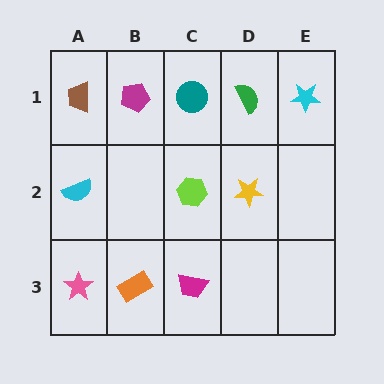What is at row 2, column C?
A lime hexagon.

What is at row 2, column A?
A cyan semicircle.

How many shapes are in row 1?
5 shapes.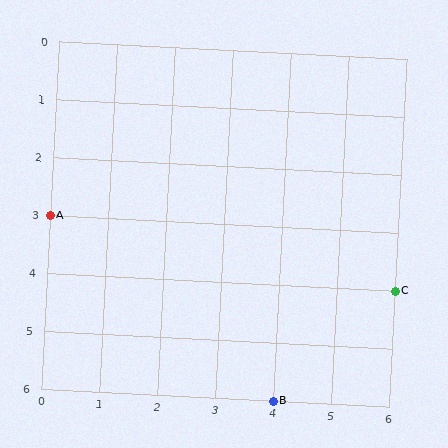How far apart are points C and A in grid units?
Points C and A are 6 columns and 1 row apart (about 6.1 grid units diagonally).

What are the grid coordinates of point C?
Point C is at grid coordinates (6, 4).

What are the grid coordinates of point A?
Point A is at grid coordinates (0, 3).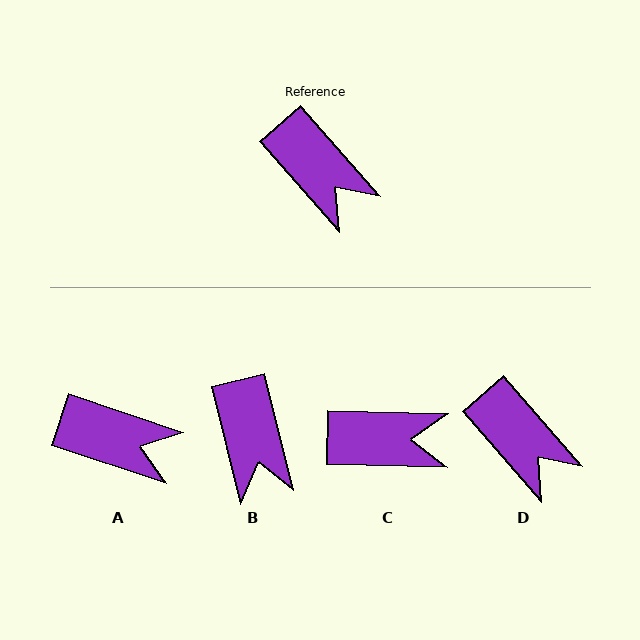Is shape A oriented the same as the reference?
No, it is off by about 30 degrees.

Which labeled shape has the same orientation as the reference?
D.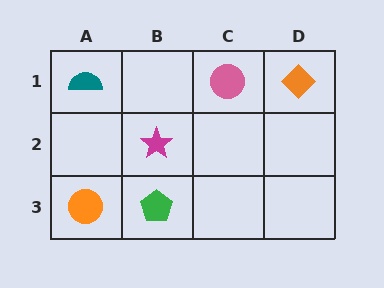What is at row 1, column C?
A pink circle.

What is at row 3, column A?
An orange circle.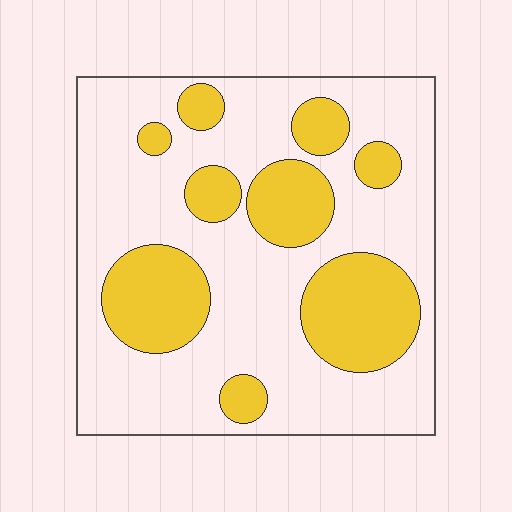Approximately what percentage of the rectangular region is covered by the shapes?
Approximately 30%.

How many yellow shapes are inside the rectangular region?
9.